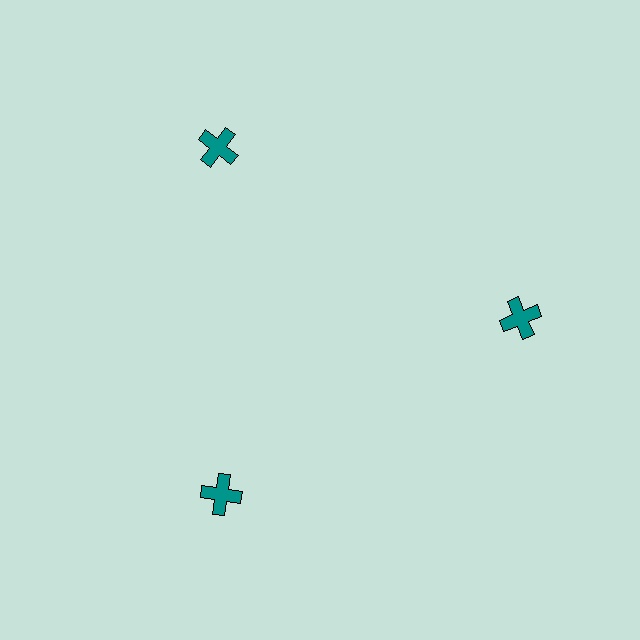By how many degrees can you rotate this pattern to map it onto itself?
The pattern maps onto itself every 120 degrees of rotation.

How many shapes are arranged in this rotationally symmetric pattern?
There are 3 shapes, arranged in 3 groups of 1.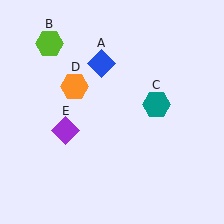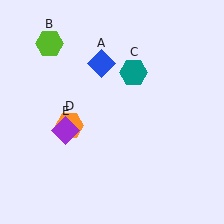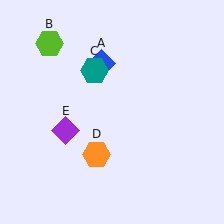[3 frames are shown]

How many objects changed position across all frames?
2 objects changed position: teal hexagon (object C), orange hexagon (object D).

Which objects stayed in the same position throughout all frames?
Blue diamond (object A) and lime hexagon (object B) and purple diamond (object E) remained stationary.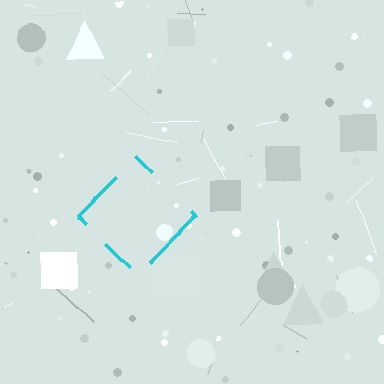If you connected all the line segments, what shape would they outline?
They would outline a diamond.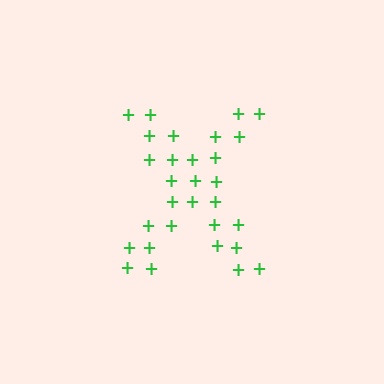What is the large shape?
The large shape is the letter X.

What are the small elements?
The small elements are plus signs.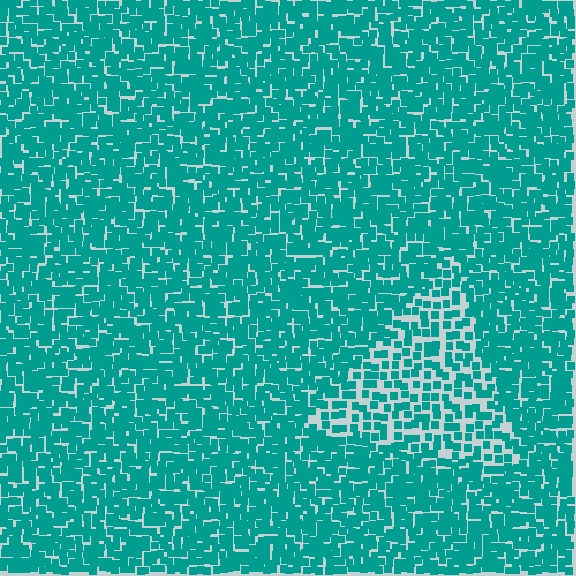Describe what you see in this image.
The image contains small teal elements arranged at two different densities. A triangle-shaped region is visible where the elements are less densely packed than the surrounding area.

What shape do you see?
I see a triangle.